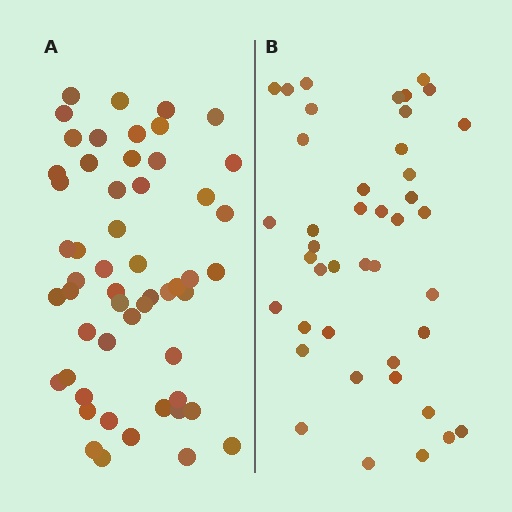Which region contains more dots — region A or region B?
Region A (the left region) has more dots.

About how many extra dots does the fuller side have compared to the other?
Region A has roughly 12 or so more dots than region B.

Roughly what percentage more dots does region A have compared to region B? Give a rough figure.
About 30% more.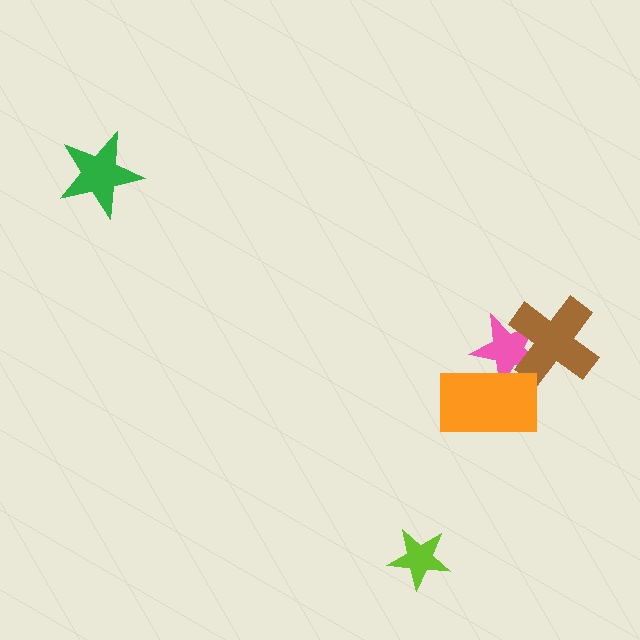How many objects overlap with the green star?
0 objects overlap with the green star.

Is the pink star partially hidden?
Yes, it is partially covered by another shape.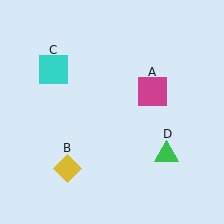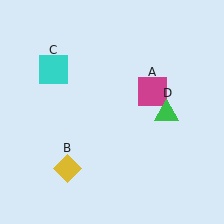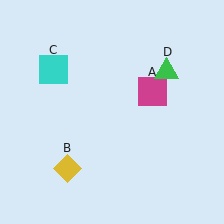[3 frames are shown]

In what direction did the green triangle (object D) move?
The green triangle (object D) moved up.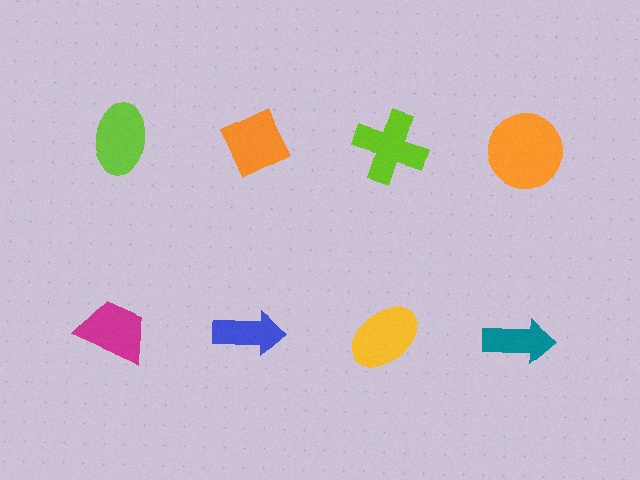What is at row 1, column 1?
A lime ellipse.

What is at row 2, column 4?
A teal arrow.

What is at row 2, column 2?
A blue arrow.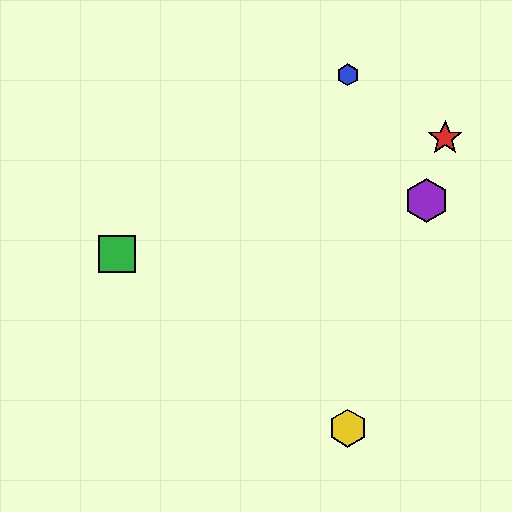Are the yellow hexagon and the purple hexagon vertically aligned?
No, the yellow hexagon is at x≈348 and the purple hexagon is at x≈426.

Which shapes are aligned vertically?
The blue hexagon, the yellow hexagon are aligned vertically.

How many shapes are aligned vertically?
2 shapes (the blue hexagon, the yellow hexagon) are aligned vertically.